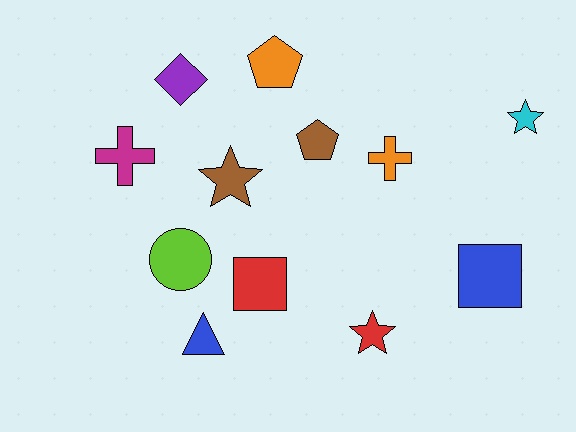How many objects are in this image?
There are 12 objects.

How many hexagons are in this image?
There are no hexagons.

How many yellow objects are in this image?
There are no yellow objects.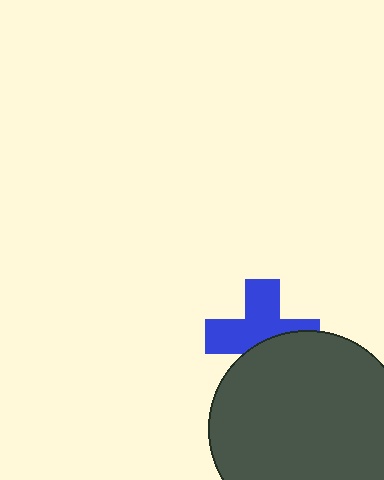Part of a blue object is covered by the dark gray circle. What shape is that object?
It is a cross.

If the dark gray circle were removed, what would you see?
You would see the complete blue cross.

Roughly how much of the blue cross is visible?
About half of it is visible (roughly 59%).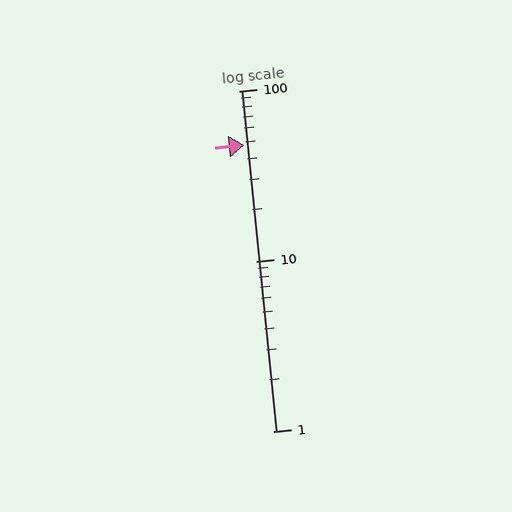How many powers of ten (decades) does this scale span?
The scale spans 2 decades, from 1 to 100.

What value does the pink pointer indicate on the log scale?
The pointer indicates approximately 48.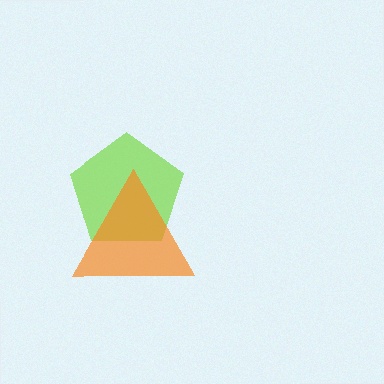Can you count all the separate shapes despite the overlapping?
Yes, there are 2 separate shapes.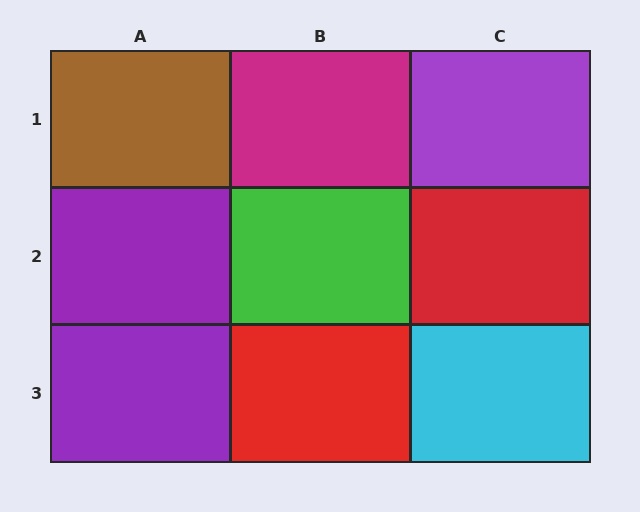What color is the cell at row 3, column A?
Purple.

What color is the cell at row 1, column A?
Brown.